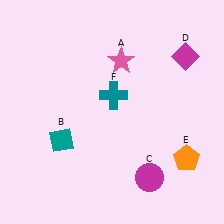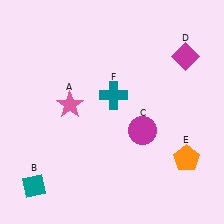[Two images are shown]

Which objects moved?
The objects that moved are: the pink star (A), the teal diamond (B), the magenta circle (C).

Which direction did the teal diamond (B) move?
The teal diamond (B) moved down.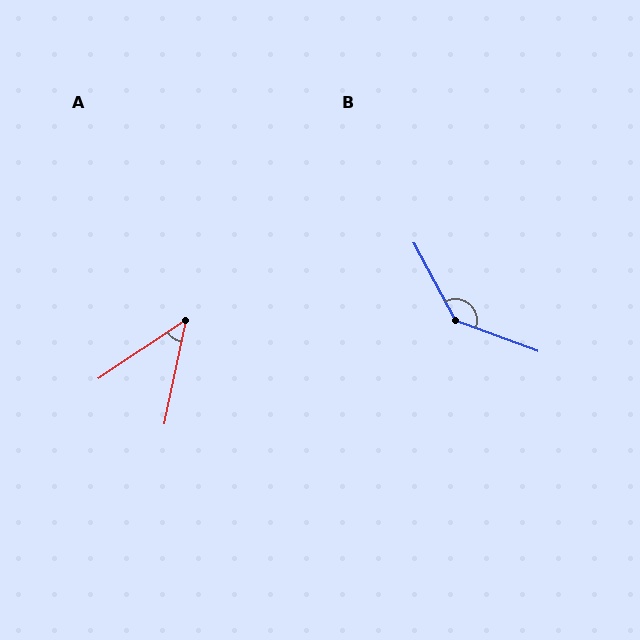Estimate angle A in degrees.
Approximately 44 degrees.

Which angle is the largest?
B, at approximately 138 degrees.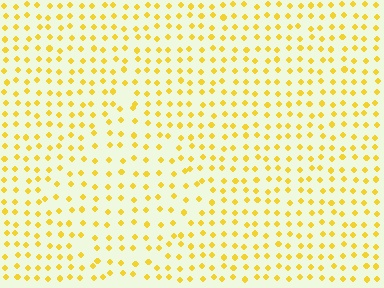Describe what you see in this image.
The image contains small yellow elements arranged at two different densities. A diamond-shaped region is visible where the elements are less densely packed than the surrounding area.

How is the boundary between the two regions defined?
The boundary is defined by a change in element density (approximately 1.4x ratio). All elements are the same color, size, and shape.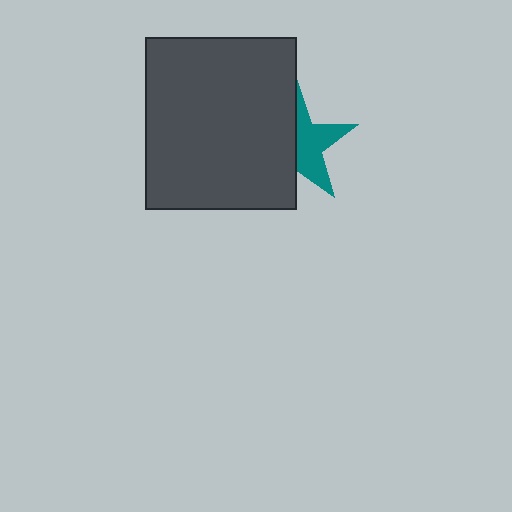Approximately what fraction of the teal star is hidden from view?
Roughly 52% of the teal star is hidden behind the dark gray rectangle.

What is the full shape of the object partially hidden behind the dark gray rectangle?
The partially hidden object is a teal star.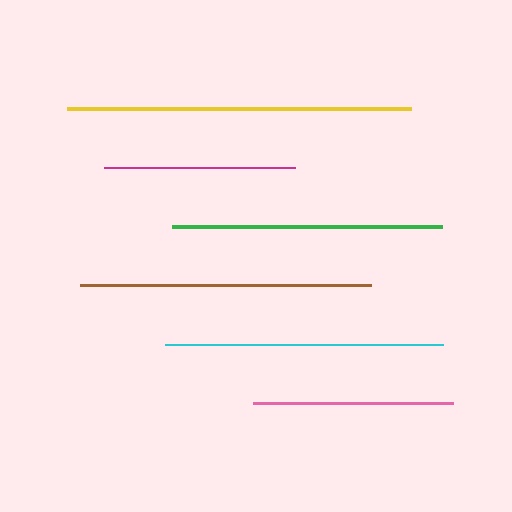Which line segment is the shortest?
The magenta line is the shortest at approximately 191 pixels.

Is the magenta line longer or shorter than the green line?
The green line is longer than the magenta line.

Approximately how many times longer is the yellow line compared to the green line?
The yellow line is approximately 1.3 times the length of the green line.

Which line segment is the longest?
The yellow line is the longest at approximately 344 pixels.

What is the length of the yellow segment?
The yellow segment is approximately 344 pixels long.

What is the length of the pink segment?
The pink segment is approximately 200 pixels long.